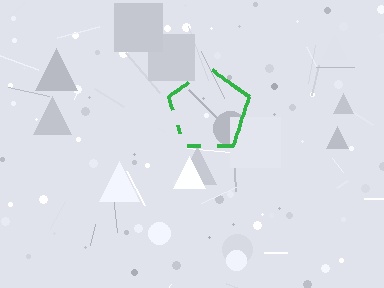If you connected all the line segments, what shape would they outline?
They would outline a pentagon.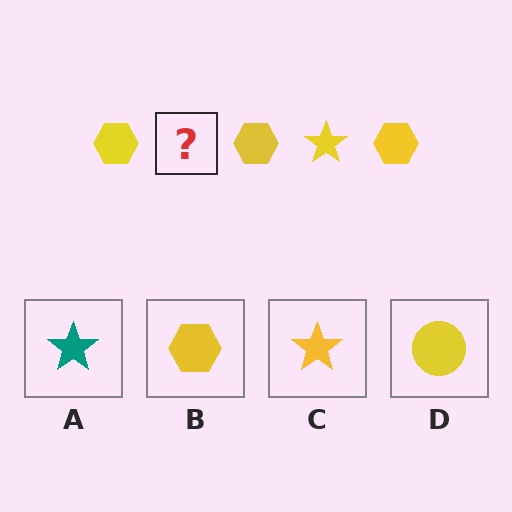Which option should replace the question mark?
Option C.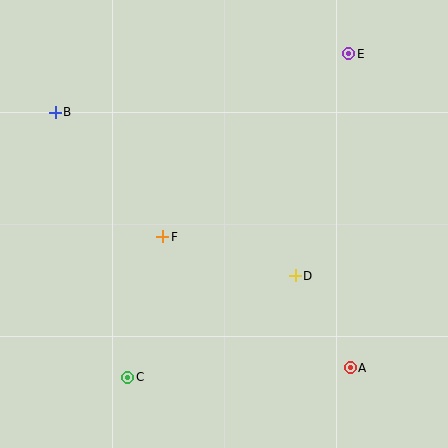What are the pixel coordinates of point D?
Point D is at (295, 276).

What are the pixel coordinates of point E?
Point E is at (349, 54).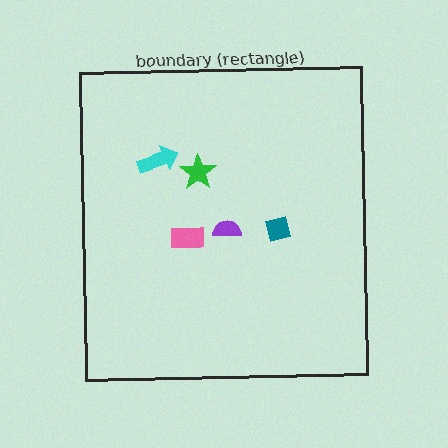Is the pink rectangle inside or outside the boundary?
Inside.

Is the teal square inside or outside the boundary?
Inside.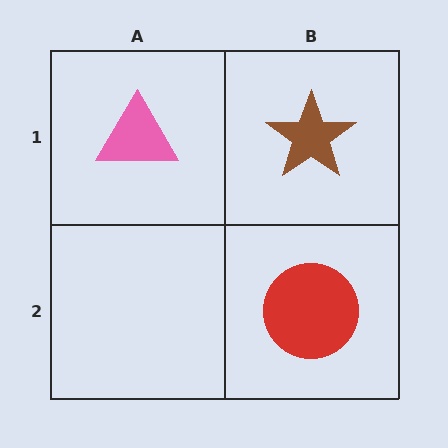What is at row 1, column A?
A pink triangle.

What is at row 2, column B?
A red circle.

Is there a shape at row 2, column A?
No, that cell is empty.